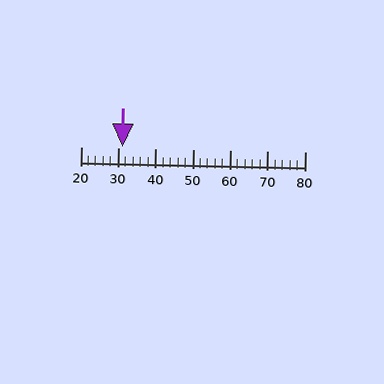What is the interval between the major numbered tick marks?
The major tick marks are spaced 10 units apart.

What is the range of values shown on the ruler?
The ruler shows values from 20 to 80.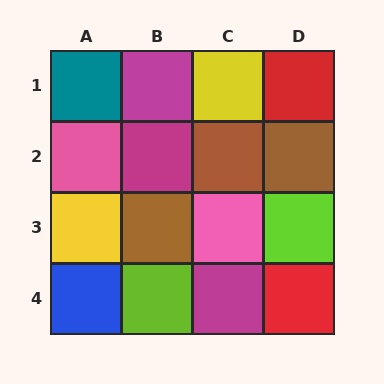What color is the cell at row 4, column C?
Magenta.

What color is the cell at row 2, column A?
Pink.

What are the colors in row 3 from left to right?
Yellow, brown, pink, lime.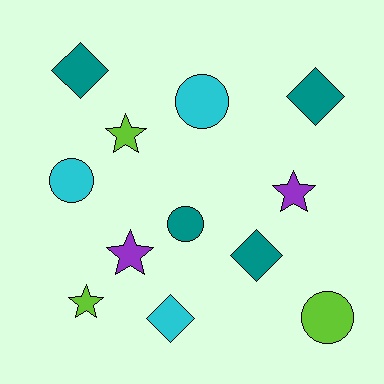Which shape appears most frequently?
Circle, with 4 objects.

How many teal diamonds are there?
There are 3 teal diamonds.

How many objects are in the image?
There are 12 objects.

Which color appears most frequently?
Teal, with 4 objects.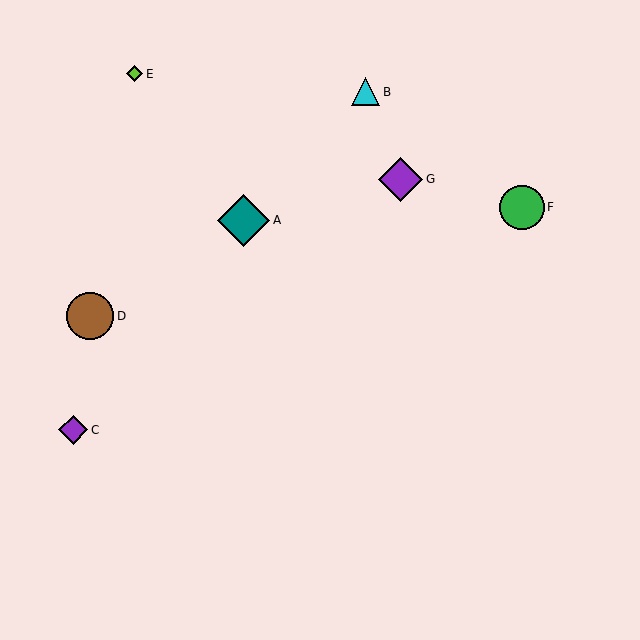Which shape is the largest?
The teal diamond (labeled A) is the largest.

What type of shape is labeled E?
Shape E is a lime diamond.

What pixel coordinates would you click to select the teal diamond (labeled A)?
Click at (244, 220) to select the teal diamond A.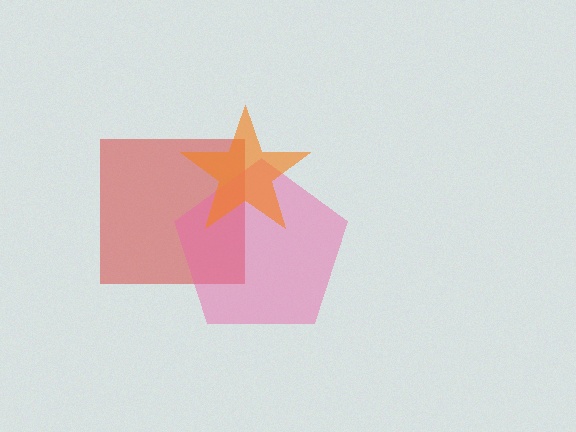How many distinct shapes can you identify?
There are 3 distinct shapes: a red square, a pink pentagon, an orange star.